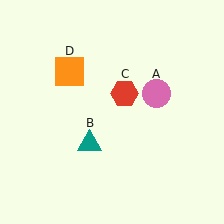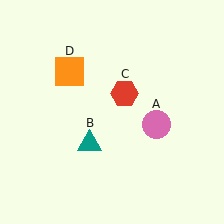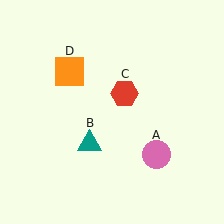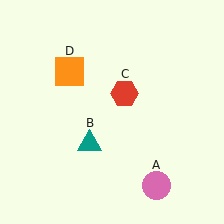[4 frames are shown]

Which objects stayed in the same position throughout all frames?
Teal triangle (object B) and red hexagon (object C) and orange square (object D) remained stationary.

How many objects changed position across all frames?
1 object changed position: pink circle (object A).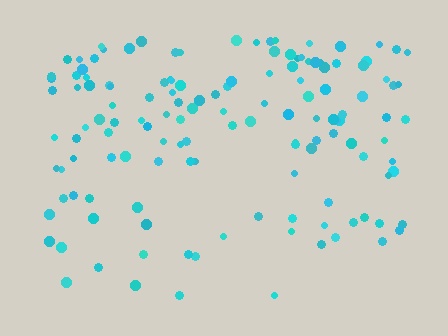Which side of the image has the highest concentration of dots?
The top.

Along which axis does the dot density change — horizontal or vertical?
Vertical.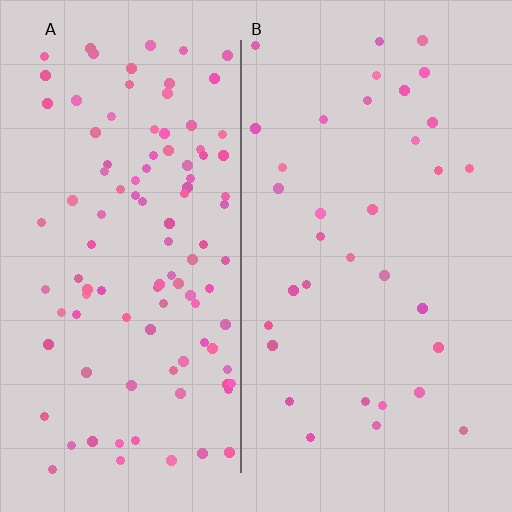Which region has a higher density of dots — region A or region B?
A (the left).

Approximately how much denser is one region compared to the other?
Approximately 3.1× — region A over region B.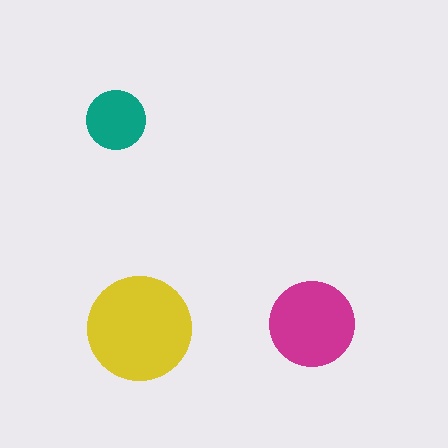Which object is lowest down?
The yellow circle is bottommost.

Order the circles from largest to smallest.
the yellow one, the magenta one, the teal one.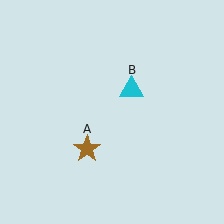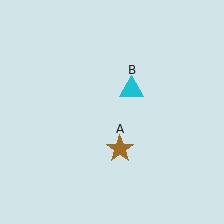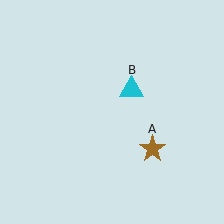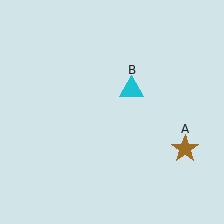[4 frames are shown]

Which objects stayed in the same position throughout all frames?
Cyan triangle (object B) remained stationary.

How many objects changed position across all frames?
1 object changed position: brown star (object A).